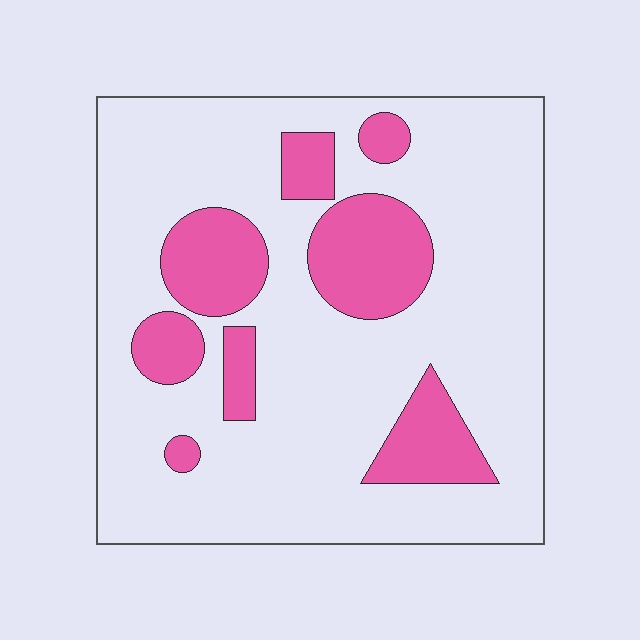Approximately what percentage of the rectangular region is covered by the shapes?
Approximately 20%.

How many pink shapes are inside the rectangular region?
8.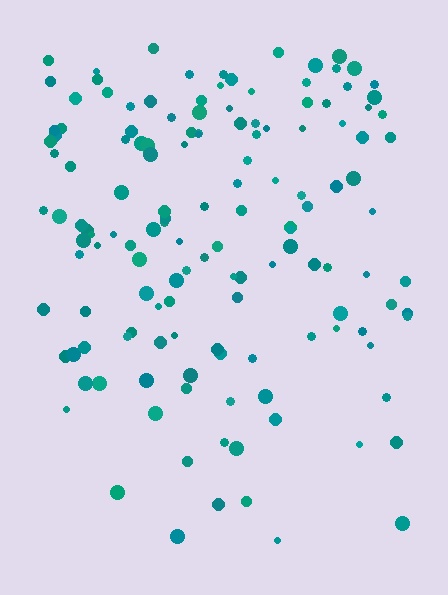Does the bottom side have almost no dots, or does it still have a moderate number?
Still a moderate number, just noticeably fewer than the top.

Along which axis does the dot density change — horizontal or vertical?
Vertical.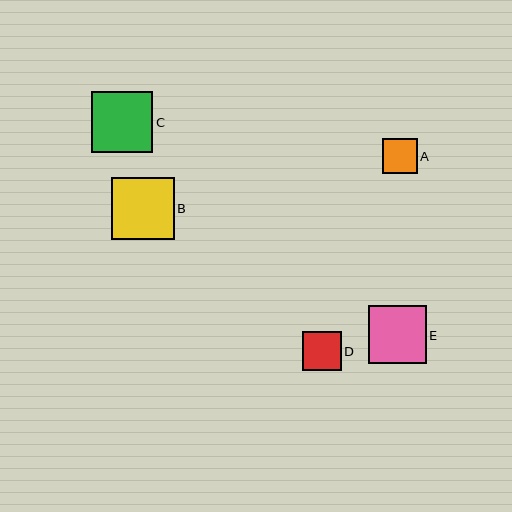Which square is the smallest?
Square A is the smallest with a size of approximately 35 pixels.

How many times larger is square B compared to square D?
Square B is approximately 1.6 times the size of square D.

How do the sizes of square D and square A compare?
Square D and square A are approximately the same size.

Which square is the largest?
Square B is the largest with a size of approximately 62 pixels.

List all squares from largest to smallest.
From largest to smallest: B, C, E, D, A.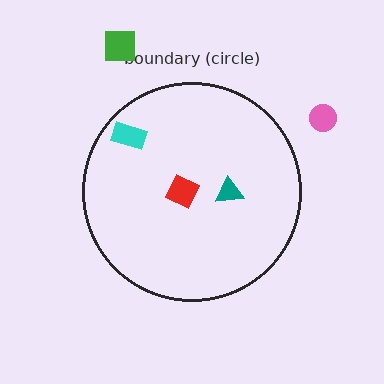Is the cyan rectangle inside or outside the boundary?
Inside.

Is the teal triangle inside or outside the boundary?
Inside.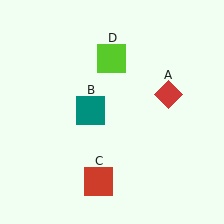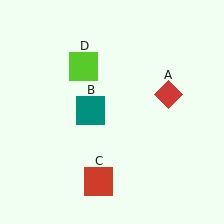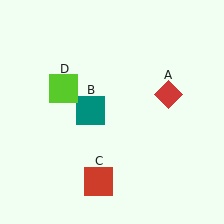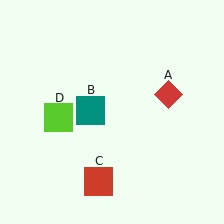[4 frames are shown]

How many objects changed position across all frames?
1 object changed position: lime square (object D).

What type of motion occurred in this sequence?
The lime square (object D) rotated counterclockwise around the center of the scene.